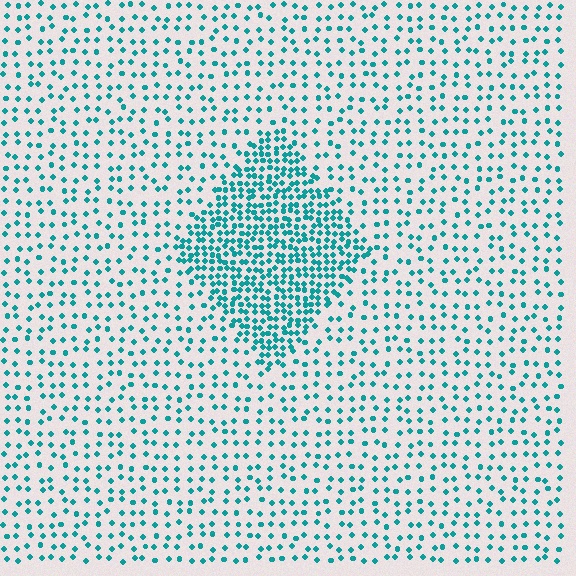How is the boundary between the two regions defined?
The boundary is defined by a change in element density (approximately 2.6x ratio). All elements are the same color, size, and shape.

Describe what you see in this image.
The image contains small teal elements arranged at two different densities. A diamond-shaped region is visible where the elements are more densely packed than the surrounding area.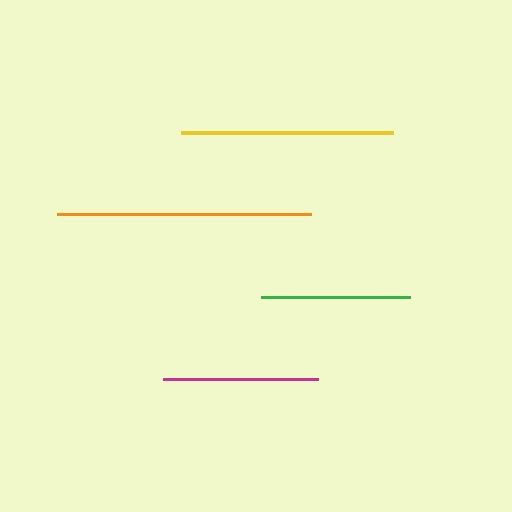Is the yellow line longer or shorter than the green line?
The yellow line is longer than the green line.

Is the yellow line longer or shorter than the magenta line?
The yellow line is longer than the magenta line.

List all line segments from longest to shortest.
From longest to shortest: orange, yellow, magenta, green.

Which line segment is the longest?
The orange line is the longest at approximately 255 pixels.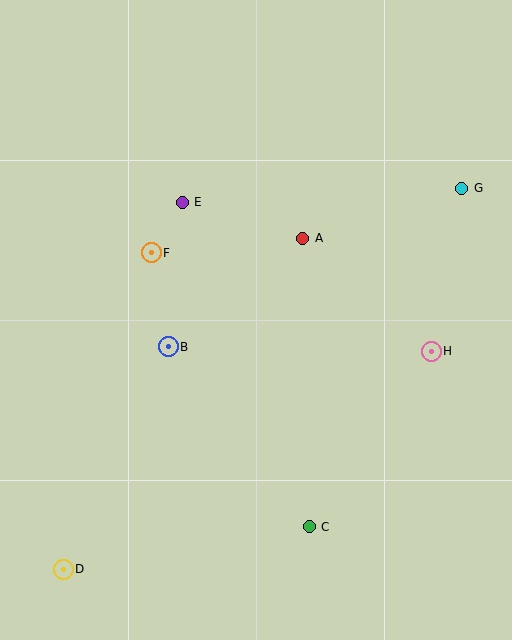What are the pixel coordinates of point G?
Point G is at (462, 188).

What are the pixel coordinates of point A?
Point A is at (303, 238).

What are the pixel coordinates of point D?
Point D is at (63, 569).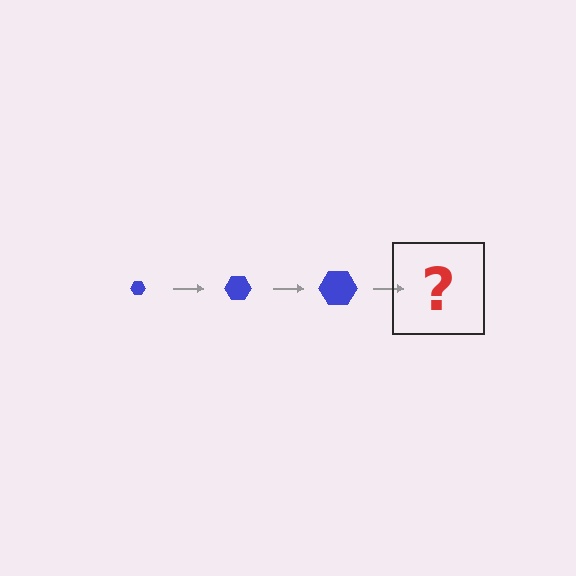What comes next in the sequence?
The next element should be a blue hexagon, larger than the previous one.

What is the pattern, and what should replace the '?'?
The pattern is that the hexagon gets progressively larger each step. The '?' should be a blue hexagon, larger than the previous one.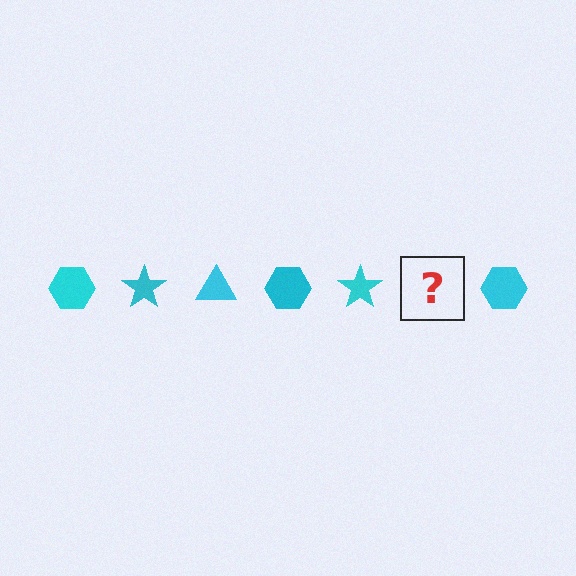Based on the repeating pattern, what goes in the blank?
The blank should be a cyan triangle.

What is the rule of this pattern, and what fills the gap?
The rule is that the pattern cycles through hexagon, star, triangle shapes in cyan. The gap should be filled with a cyan triangle.